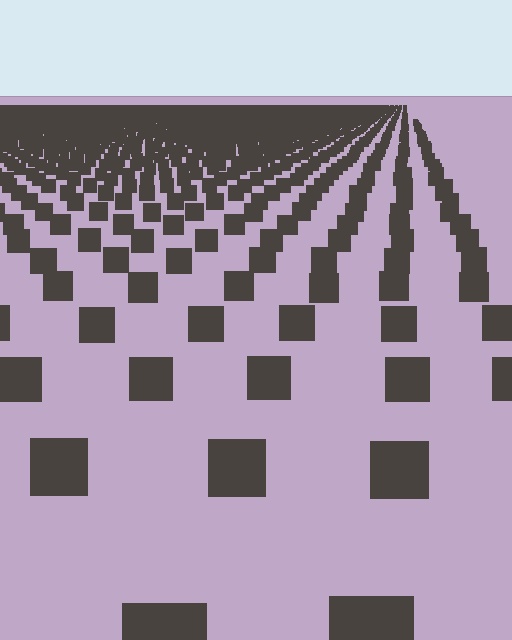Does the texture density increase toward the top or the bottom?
Density increases toward the top.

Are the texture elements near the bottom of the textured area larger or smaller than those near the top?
Larger. Near the bottom, elements are closer to the viewer and appear at a bigger on-screen size.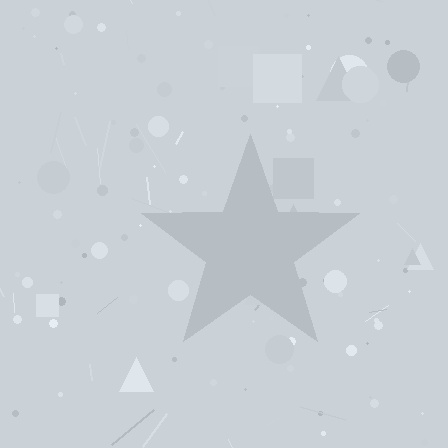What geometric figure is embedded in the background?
A star is embedded in the background.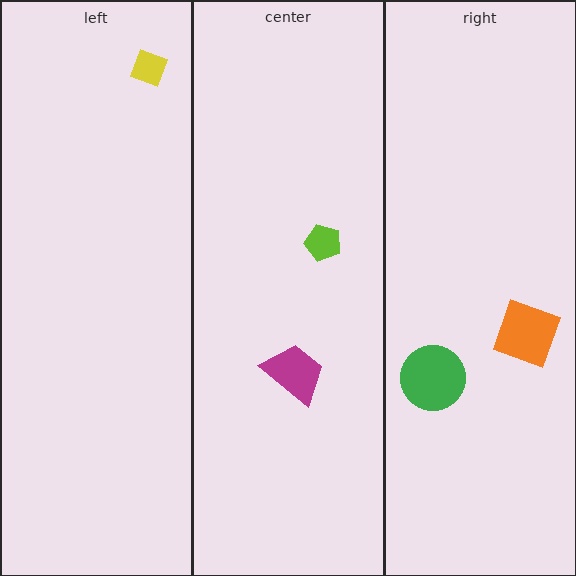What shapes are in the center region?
The magenta trapezoid, the lime pentagon.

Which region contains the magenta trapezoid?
The center region.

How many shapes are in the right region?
2.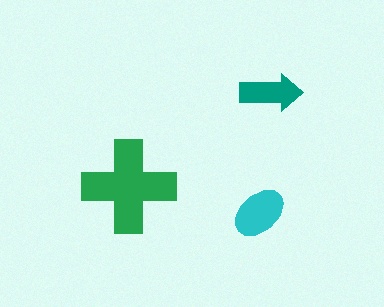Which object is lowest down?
The cyan ellipse is bottommost.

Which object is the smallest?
The teal arrow.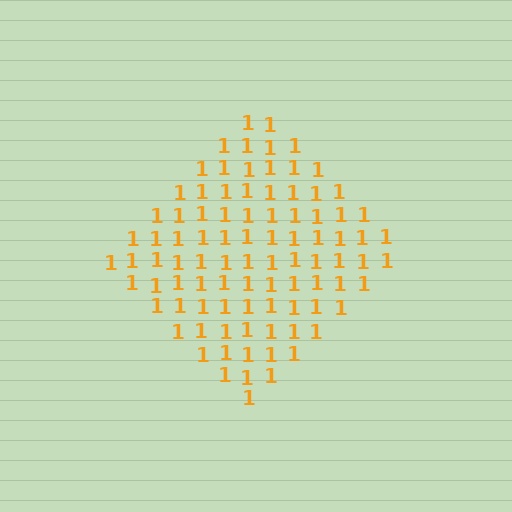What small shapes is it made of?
It is made of small digit 1's.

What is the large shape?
The large shape is a diamond.